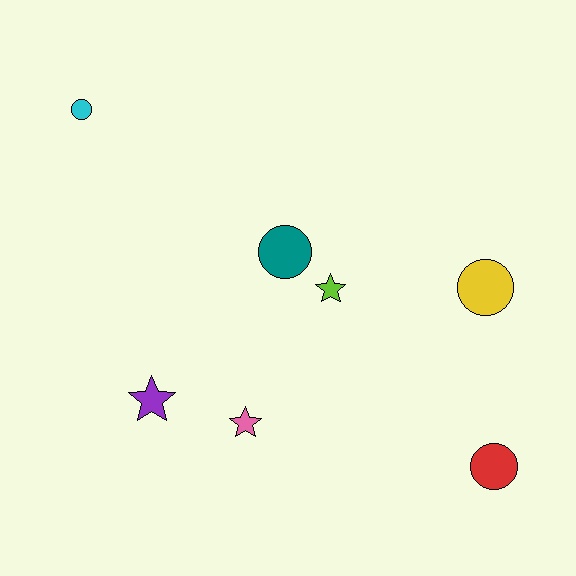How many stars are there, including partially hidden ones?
There are 3 stars.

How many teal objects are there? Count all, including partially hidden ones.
There is 1 teal object.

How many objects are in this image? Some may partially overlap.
There are 7 objects.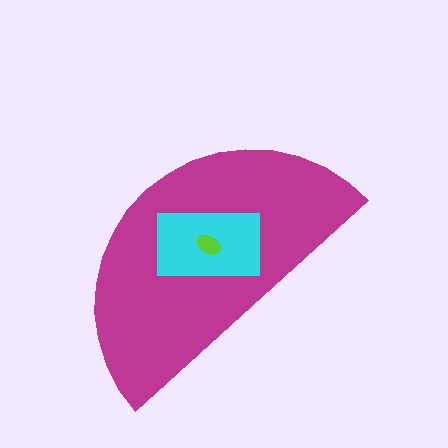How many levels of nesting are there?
3.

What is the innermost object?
The lime ellipse.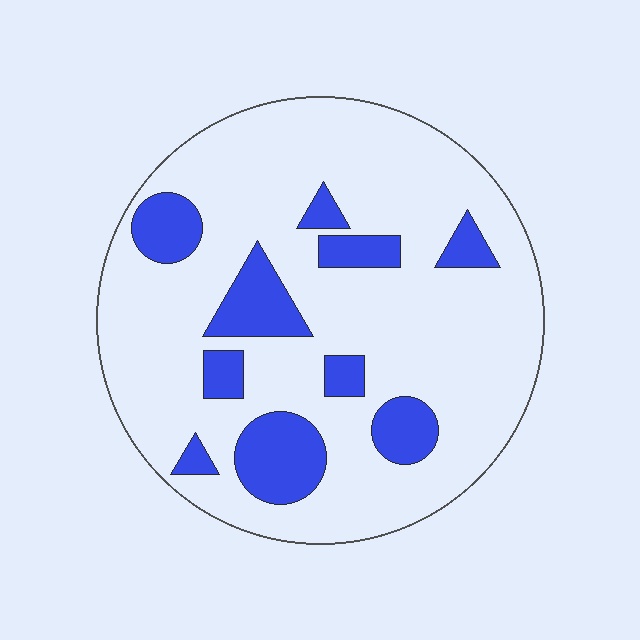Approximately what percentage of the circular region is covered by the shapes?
Approximately 20%.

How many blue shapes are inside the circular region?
10.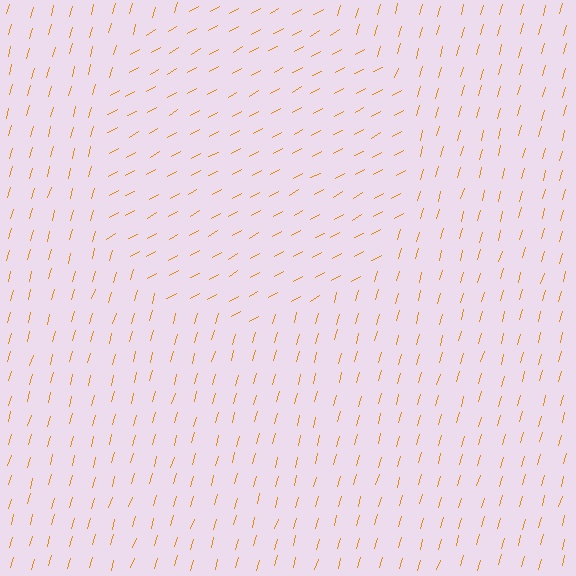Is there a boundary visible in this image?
Yes, there is a texture boundary formed by a change in line orientation.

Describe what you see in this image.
The image is filled with small orange line segments. A circle region in the image has lines oriented differently from the surrounding lines, creating a visible texture boundary.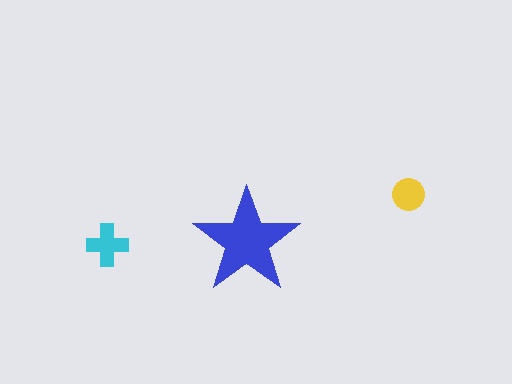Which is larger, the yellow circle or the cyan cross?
The cyan cross.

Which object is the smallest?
The yellow circle.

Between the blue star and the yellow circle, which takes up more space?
The blue star.